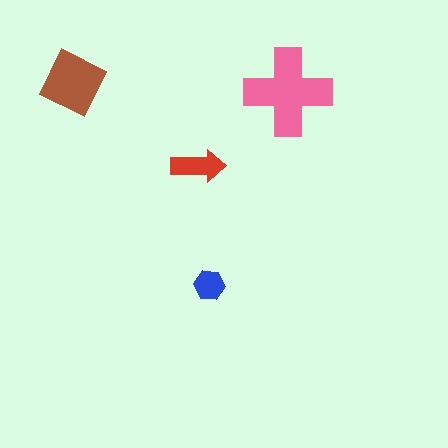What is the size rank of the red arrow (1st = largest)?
3rd.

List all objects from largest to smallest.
The pink cross, the brown square, the red arrow, the blue hexagon.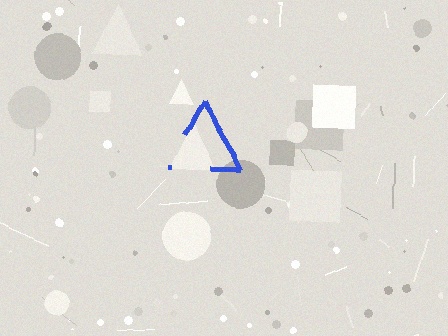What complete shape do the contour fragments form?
The contour fragments form a triangle.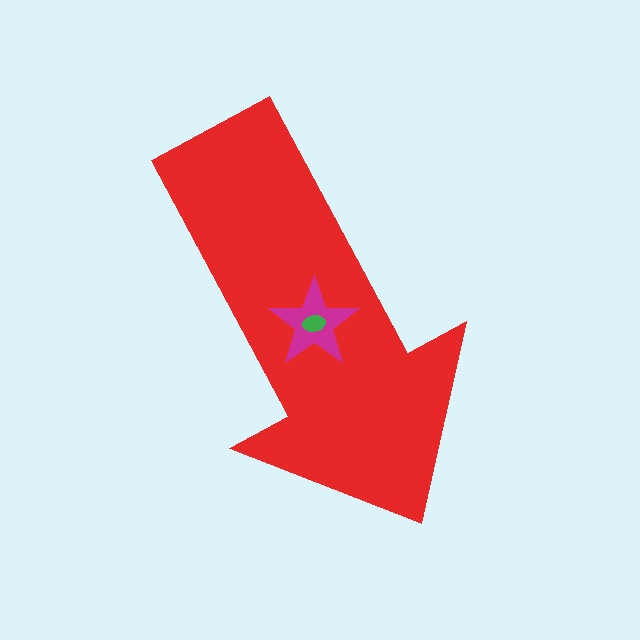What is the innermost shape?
The green ellipse.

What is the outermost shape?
The red arrow.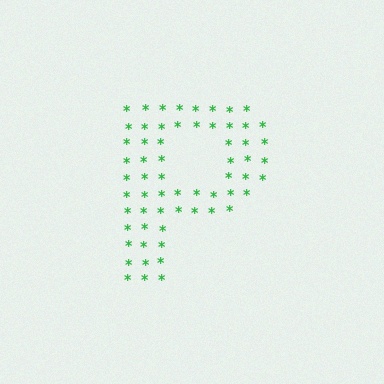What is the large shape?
The large shape is the letter P.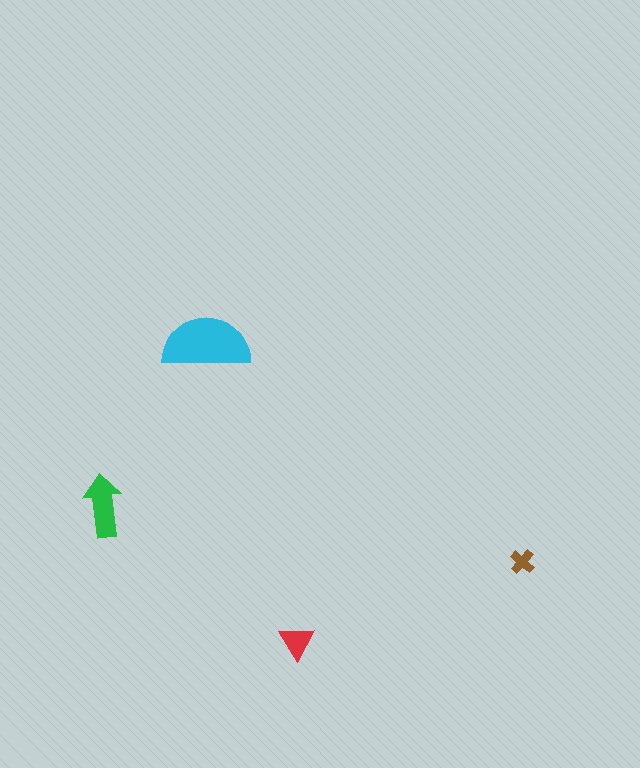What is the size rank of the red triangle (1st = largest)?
3rd.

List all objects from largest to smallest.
The cyan semicircle, the green arrow, the red triangle, the brown cross.